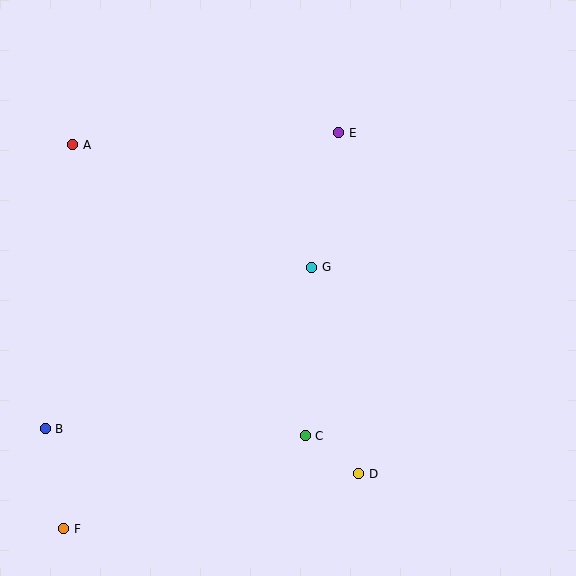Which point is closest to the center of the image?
Point G at (312, 267) is closest to the center.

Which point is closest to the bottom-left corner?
Point F is closest to the bottom-left corner.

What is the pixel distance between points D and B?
The distance between D and B is 317 pixels.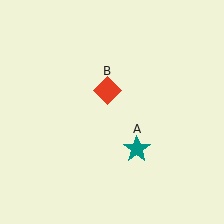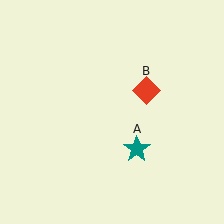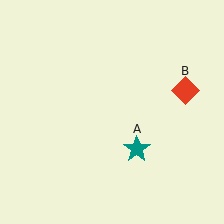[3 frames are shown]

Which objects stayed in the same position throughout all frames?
Teal star (object A) remained stationary.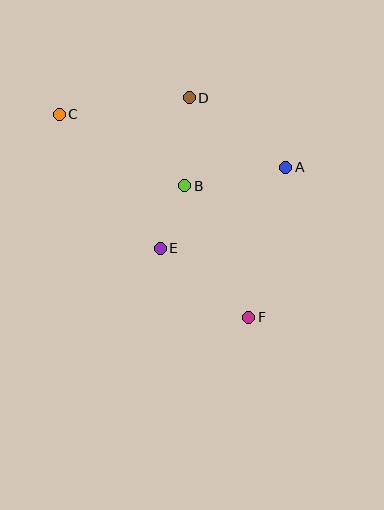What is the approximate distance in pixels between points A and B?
The distance between A and B is approximately 102 pixels.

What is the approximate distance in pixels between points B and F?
The distance between B and F is approximately 147 pixels.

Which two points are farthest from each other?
Points C and F are farthest from each other.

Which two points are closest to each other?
Points B and E are closest to each other.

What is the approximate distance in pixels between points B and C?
The distance between B and C is approximately 144 pixels.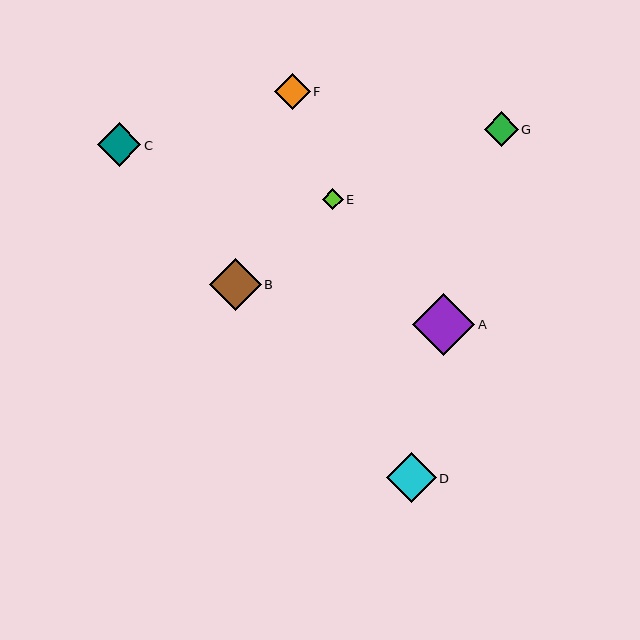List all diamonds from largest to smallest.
From largest to smallest: A, B, D, C, F, G, E.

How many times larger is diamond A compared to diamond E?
Diamond A is approximately 3.0 times the size of diamond E.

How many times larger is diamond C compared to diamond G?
Diamond C is approximately 1.3 times the size of diamond G.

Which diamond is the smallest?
Diamond E is the smallest with a size of approximately 21 pixels.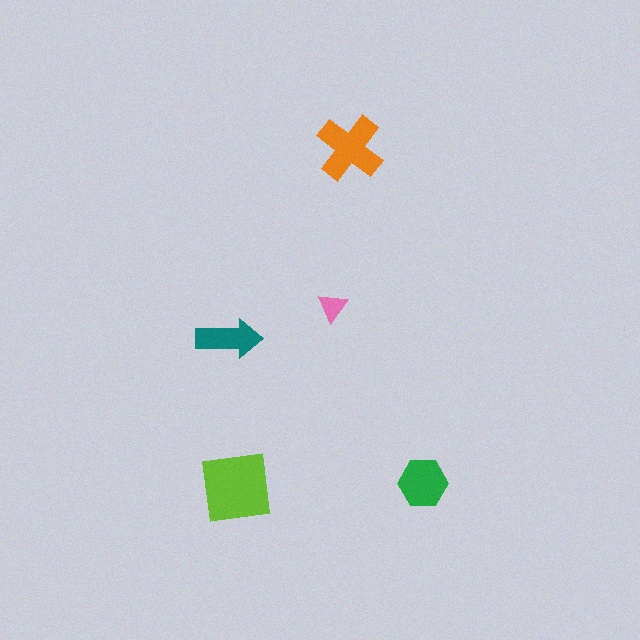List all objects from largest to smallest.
The lime square, the orange cross, the green hexagon, the teal arrow, the pink triangle.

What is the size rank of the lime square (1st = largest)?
1st.